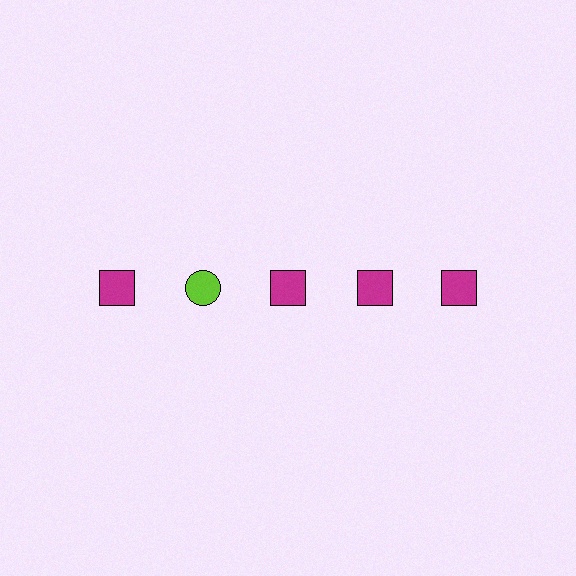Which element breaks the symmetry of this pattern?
The lime circle in the top row, second from left column breaks the symmetry. All other shapes are magenta squares.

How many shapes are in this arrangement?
There are 5 shapes arranged in a grid pattern.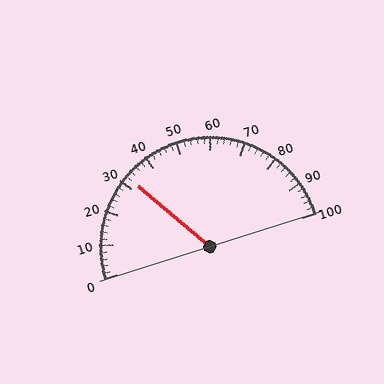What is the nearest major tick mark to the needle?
The nearest major tick mark is 30.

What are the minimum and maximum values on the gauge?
The gauge ranges from 0 to 100.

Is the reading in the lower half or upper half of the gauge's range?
The reading is in the lower half of the range (0 to 100).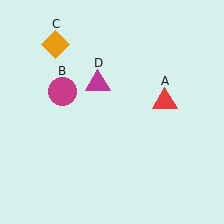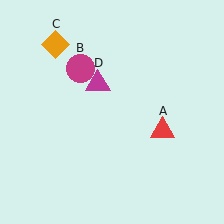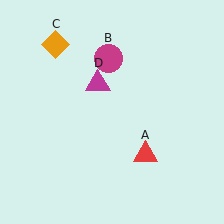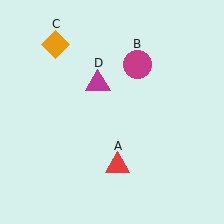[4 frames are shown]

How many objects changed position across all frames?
2 objects changed position: red triangle (object A), magenta circle (object B).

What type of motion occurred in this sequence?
The red triangle (object A), magenta circle (object B) rotated clockwise around the center of the scene.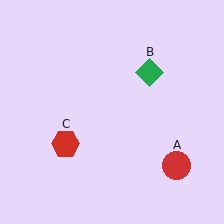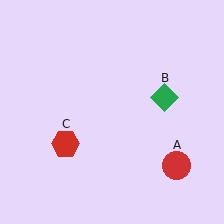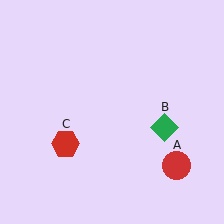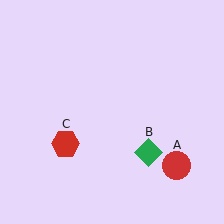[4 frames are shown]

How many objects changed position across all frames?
1 object changed position: green diamond (object B).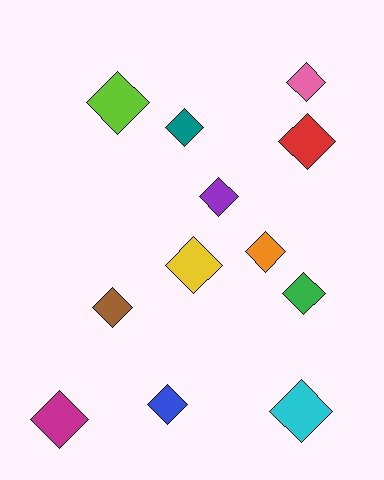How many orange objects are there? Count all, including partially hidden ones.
There is 1 orange object.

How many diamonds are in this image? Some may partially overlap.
There are 12 diamonds.